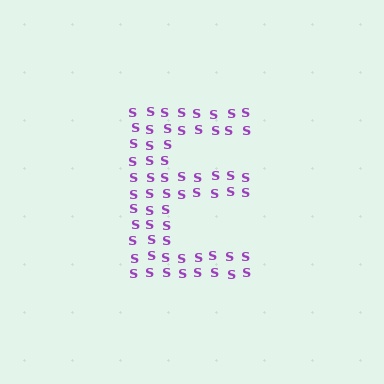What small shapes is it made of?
It is made of small letter S's.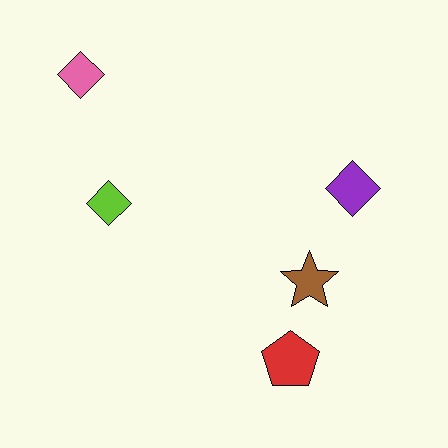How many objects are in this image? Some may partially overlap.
There are 5 objects.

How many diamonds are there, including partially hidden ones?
There are 3 diamonds.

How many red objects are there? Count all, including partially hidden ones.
There is 1 red object.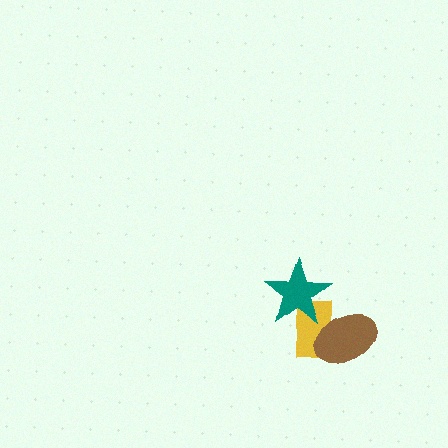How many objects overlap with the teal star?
1 object overlaps with the teal star.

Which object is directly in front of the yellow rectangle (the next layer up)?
The teal star is directly in front of the yellow rectangle.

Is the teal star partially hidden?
No, no other shape covers it.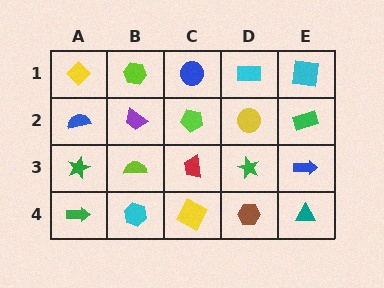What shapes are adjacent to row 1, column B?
A purple trapezoid (row 2, column B), a yellow diamond (row 1, column A), a blue circle (row 1, column C).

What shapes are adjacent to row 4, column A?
A green star (row 3, column A), a cyan hexagon (row 4, column B).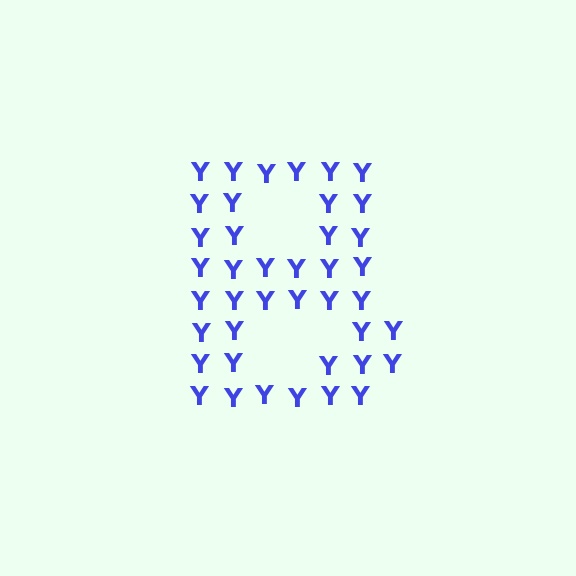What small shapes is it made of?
It is made of small letter Y's.